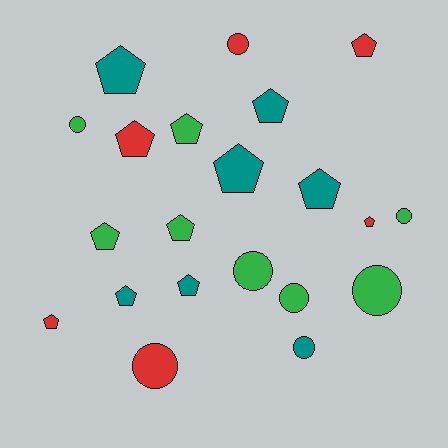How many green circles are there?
There are 5 green circles.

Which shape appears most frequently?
Pentagon, with 13 objects.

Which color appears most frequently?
Green, with 8 objects.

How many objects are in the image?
There are 21 objects.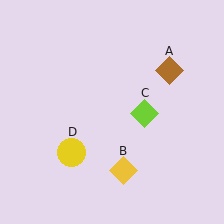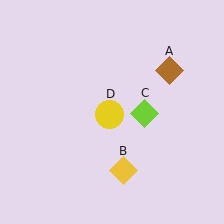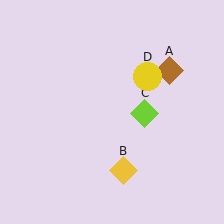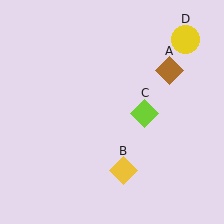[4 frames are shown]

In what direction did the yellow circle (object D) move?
The yellow circle (object D) moved up and to the right.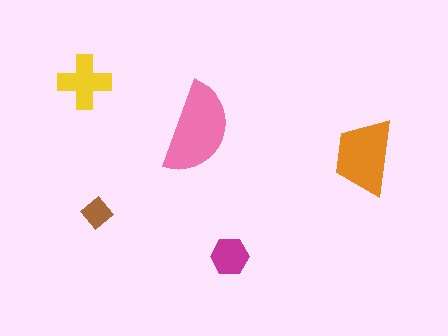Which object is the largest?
The pink semicircle.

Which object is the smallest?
The brown diamond.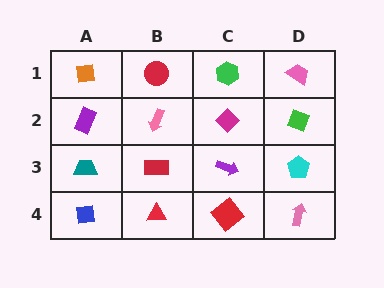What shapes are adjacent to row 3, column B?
A pink arrow (row 2, column B), a red triangle (row 4, column B), a teal trapezoid (row 3, column A), a purple arrow (row 3, column C).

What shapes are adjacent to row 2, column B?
A red circle (row 1, column B), a red rectangle (row 3, column B), a purple rectangle (row 2, column A), a magenta diamond (row 2, column C).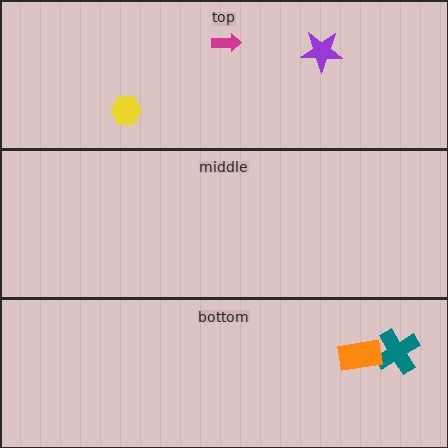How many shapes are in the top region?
3.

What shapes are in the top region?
The yellow hexagon, the magenta arrow, the purple star.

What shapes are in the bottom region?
The teal cross, the orange rectangle.